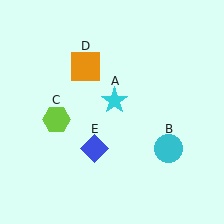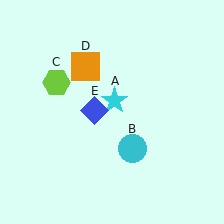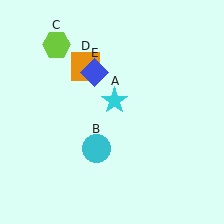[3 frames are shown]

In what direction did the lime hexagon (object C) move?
The lime hexagon (object C) moved up.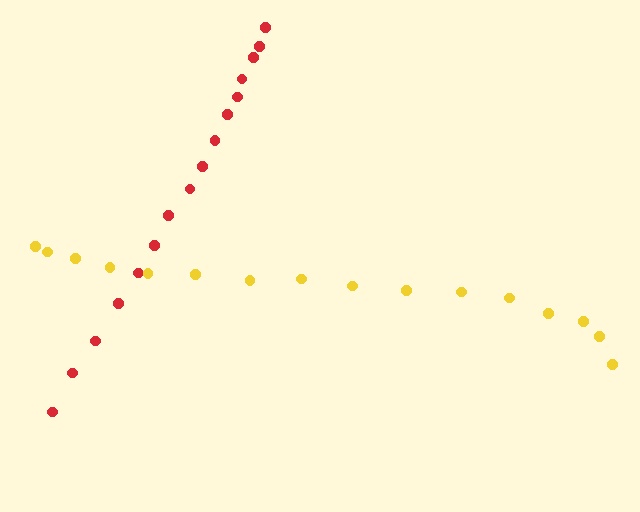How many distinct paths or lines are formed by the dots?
There are 2 distinct paths.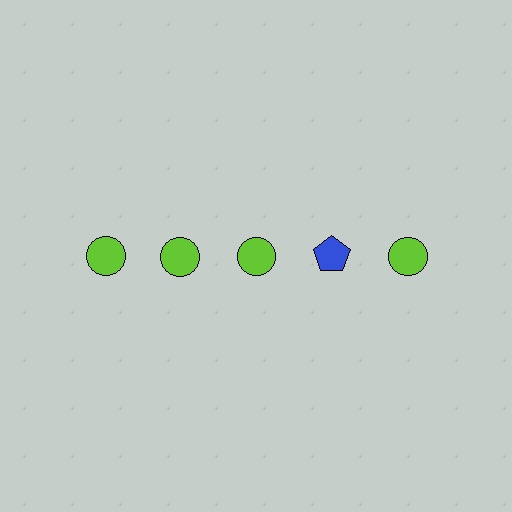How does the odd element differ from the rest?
It differs in both color (blue instead of lime) and shape (pentagon instead of circle).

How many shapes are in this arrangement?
There are 5 shapes arranged in a grid pattern.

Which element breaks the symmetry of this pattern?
The blue pentagon in the top row, second from right column breaks the symmetry. All other shapes are lime circles.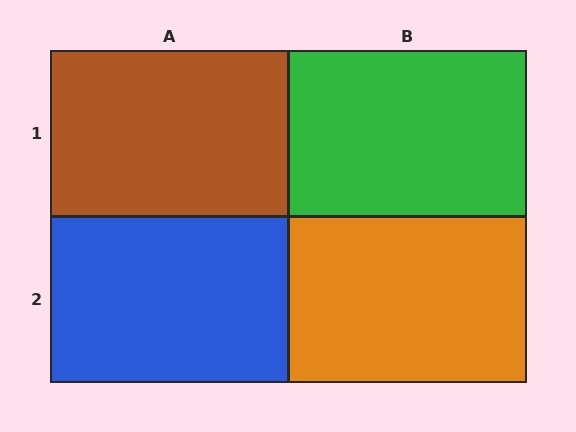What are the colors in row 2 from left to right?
Blue, orange.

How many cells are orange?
1 cell is orange.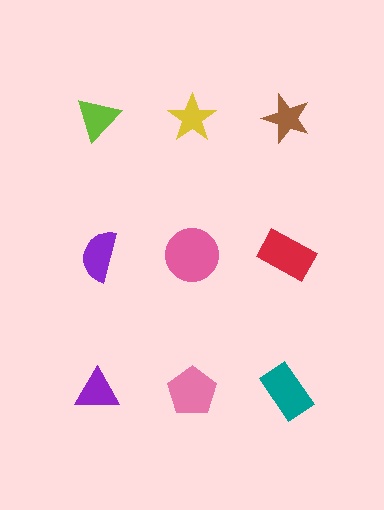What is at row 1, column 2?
A yellow star.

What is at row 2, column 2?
A pink circle.